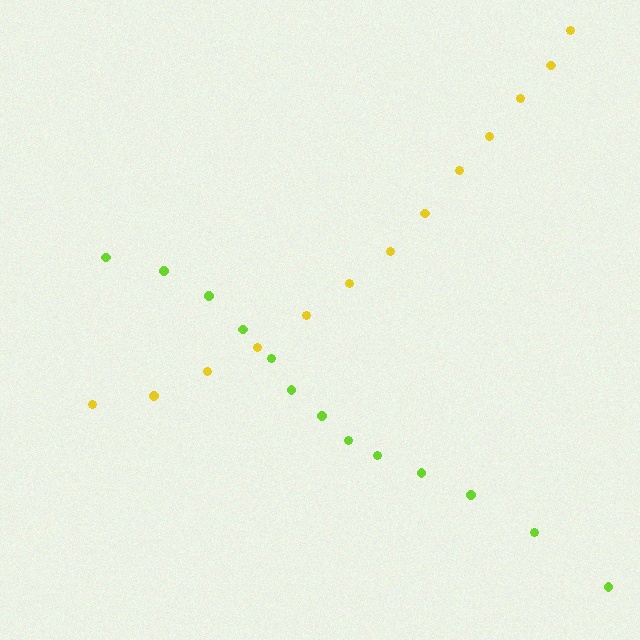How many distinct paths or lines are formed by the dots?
There are 2 distinct paths.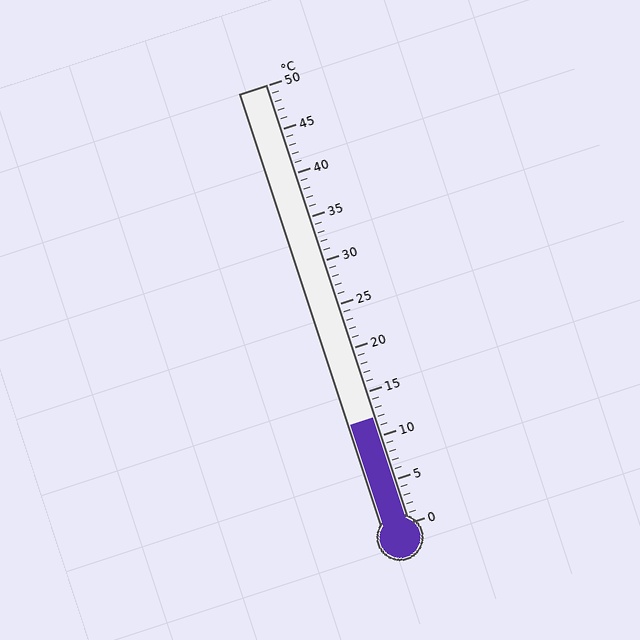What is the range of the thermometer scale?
The thermometer scale ranges from 0°C to 50°C.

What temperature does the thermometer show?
The thermometer shows approximately 12°C.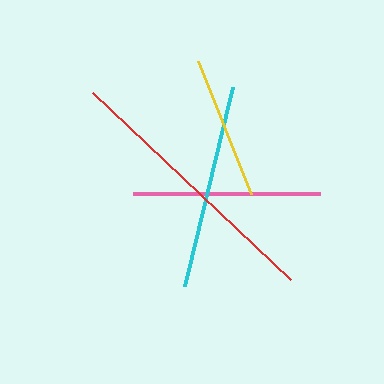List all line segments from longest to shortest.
From longest to shortest: red, cyan, pink, yellow.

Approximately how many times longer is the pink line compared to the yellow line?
The pink line is approximately 1.3 times the length of the yellow line.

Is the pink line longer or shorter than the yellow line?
The pink line is longer than the yellow line.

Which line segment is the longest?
The red line is the longest at approximately 272 pixels.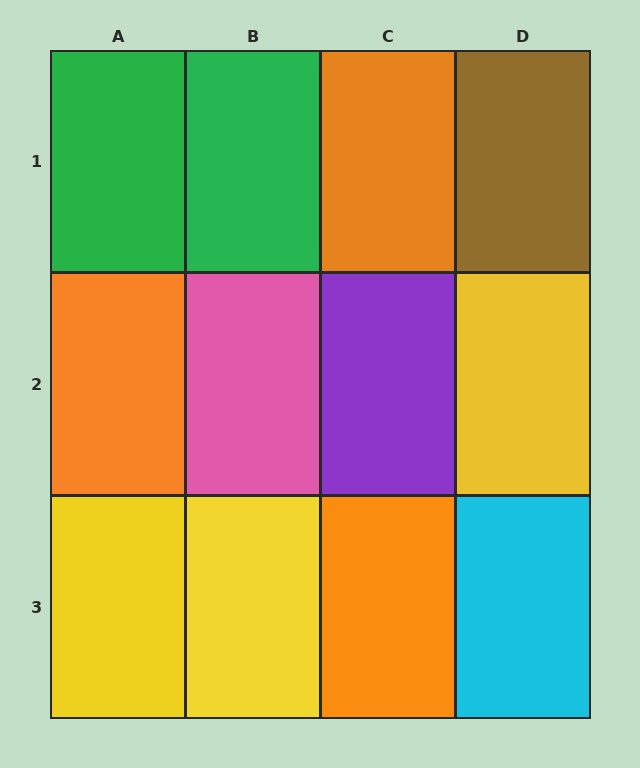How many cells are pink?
1 cell is pink.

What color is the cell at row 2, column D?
Yellow.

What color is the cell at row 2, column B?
Pink.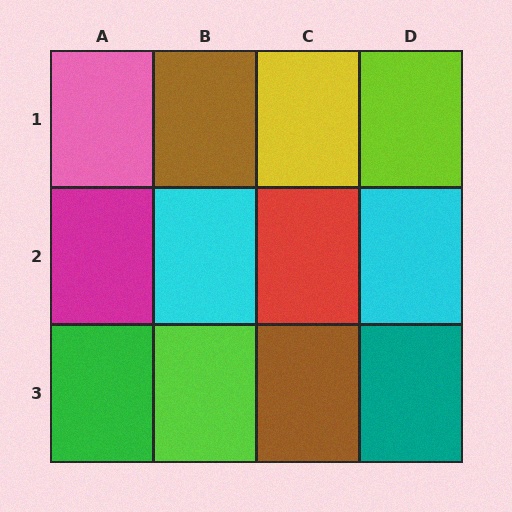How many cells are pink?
1 cell is pink.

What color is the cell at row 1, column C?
Yellow.